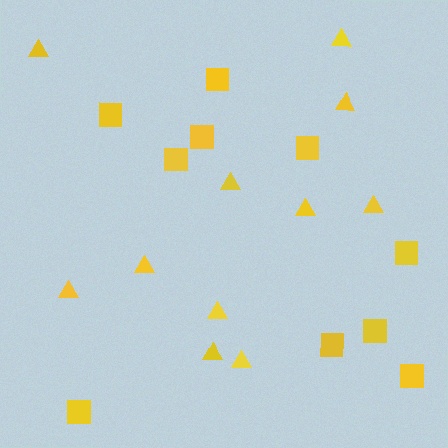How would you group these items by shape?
There are 2 groups: one group of triangles (11) and one group of squares (10).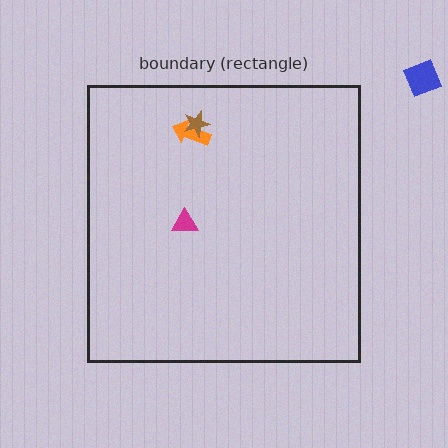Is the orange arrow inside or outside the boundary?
Inside.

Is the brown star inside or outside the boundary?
Inside.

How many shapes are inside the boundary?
3 inside, 1 outside.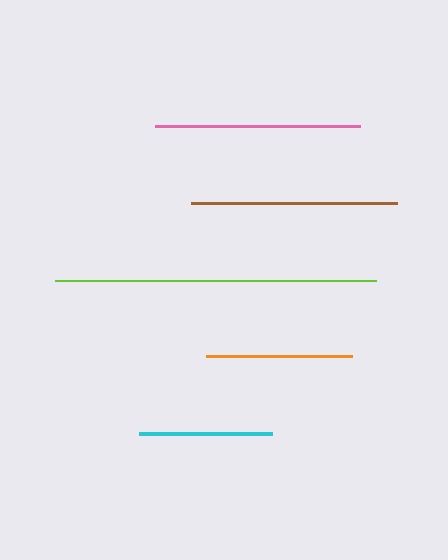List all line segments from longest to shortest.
From longest to shortest: lime, brown, pink, orange, cyan.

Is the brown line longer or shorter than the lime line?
The lime line is longer than the brown line.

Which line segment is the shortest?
The cyan line is the shortest at approximately 133 pixels.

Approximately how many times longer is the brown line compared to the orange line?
The brown line is approximately 1.4 times the length of the orange line.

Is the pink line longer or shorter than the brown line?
The brown line is longer than the pink line.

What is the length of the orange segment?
The orange segment is approximately 146 pixels long.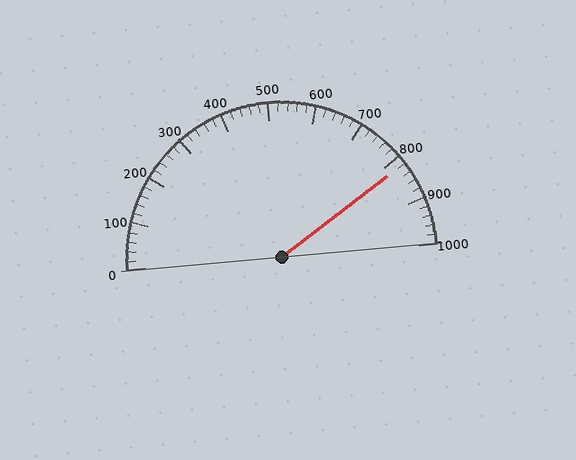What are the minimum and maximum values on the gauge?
The gauge ranges from 0 to 1000.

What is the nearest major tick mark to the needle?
The nearest major tick mark is 800.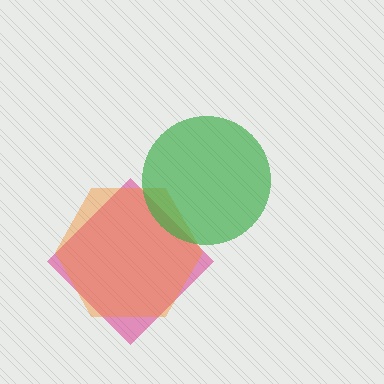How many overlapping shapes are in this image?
There are 3 overlapping shapes in the image.